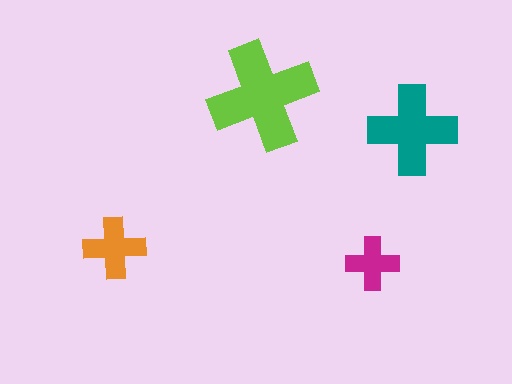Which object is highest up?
The lime cross is topmost.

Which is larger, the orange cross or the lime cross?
The lime one.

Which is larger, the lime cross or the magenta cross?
The lime one.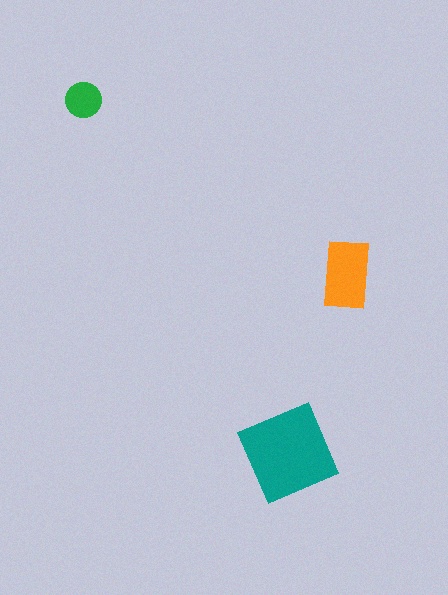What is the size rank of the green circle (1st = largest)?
3rd.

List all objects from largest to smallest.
The teal diamond, the orange rectangle, the green circle.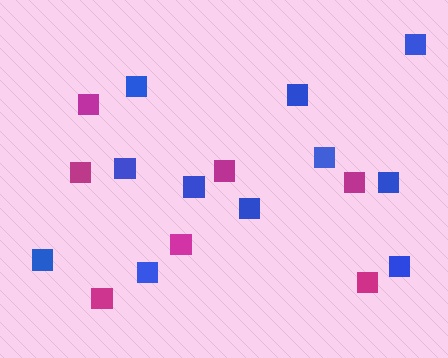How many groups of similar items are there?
There are 2 groups: one group of blue squares (11) and one group of magenta squares (7).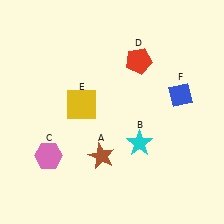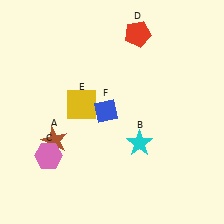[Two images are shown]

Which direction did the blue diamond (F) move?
The blue diamond (F) moved left.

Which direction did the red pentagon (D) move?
The red pentagon (D) moved up.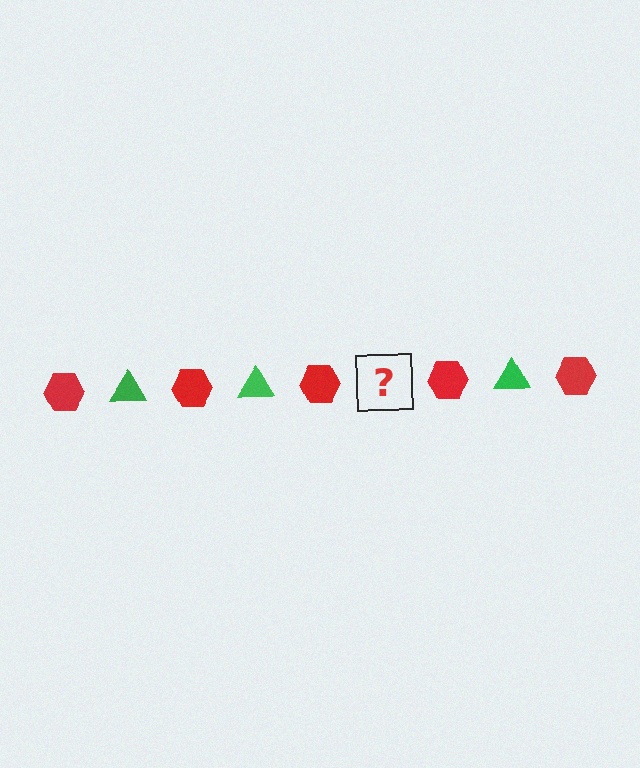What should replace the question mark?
The question mark should be replaced with a green triangle.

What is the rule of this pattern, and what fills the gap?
The rule is that the pattern alternates between red hexagon and green triangle. The gap should be filled with a green triangle.